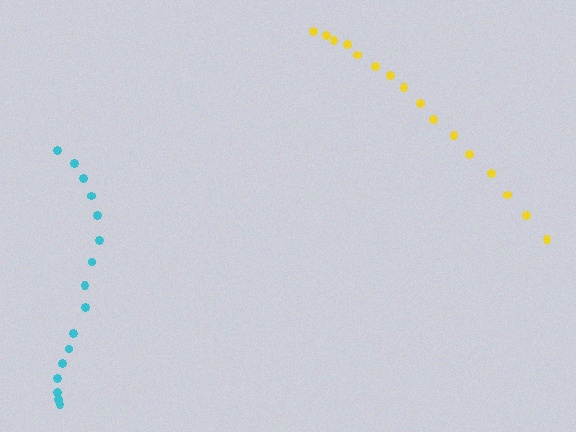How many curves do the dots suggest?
There are 2 distinct paths.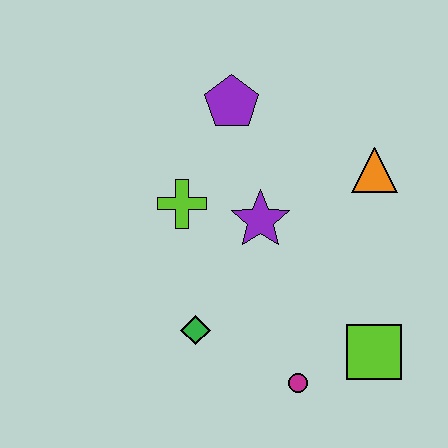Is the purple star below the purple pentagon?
Yes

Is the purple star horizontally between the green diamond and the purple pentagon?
No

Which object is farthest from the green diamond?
The orange triangle is farthest from the green diamond.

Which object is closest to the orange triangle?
The purple star is closest to the orange triangle.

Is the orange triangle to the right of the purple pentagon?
Yes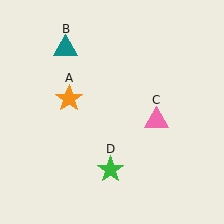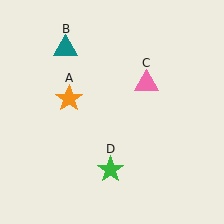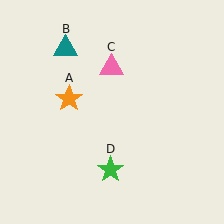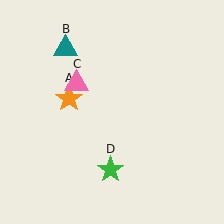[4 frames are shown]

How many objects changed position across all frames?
1 object changed position: pink triangle (object C).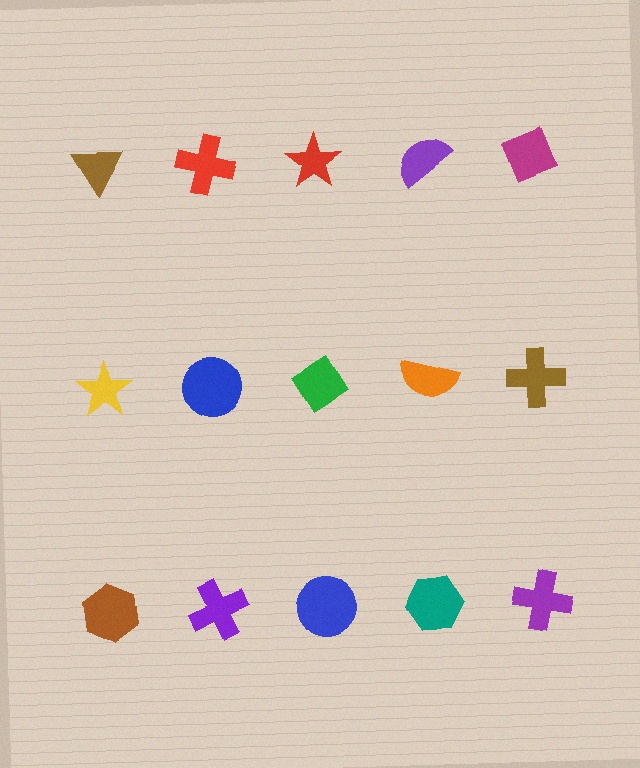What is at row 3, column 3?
A blue circle.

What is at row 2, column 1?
A yellow star.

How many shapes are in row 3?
5 shapes.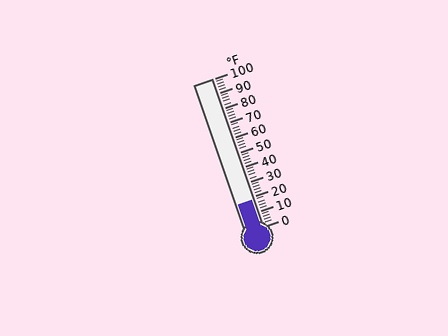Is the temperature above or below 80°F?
The temperature is below 80°F.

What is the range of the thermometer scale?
The thermometer scale ranges from 0°F to 100°F.